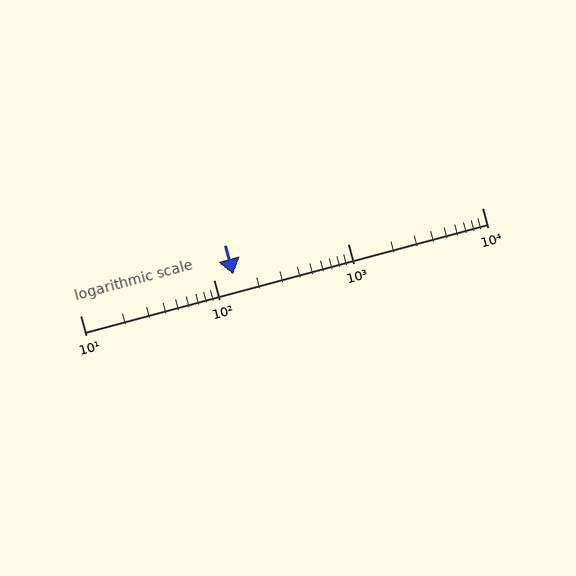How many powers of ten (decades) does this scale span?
The scale spans 3 decades, from 10 to 10000.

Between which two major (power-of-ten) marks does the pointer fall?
The pointer is between 100 and 1000.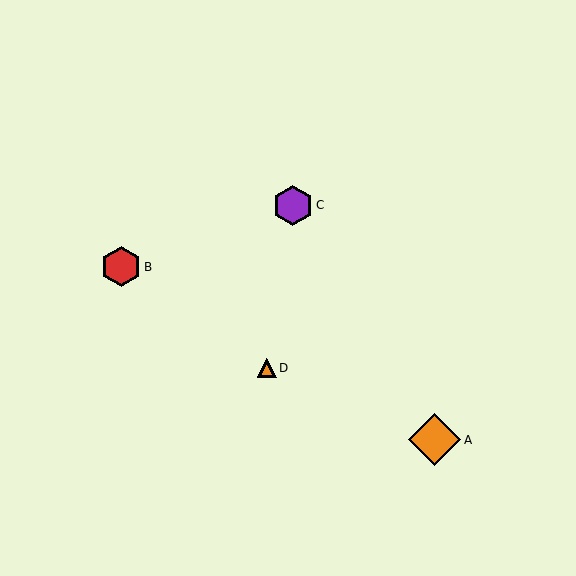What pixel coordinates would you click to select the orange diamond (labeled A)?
Click at (435, 440) to select the orange diamond A.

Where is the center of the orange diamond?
The center of the orange diamond is at (435, 440).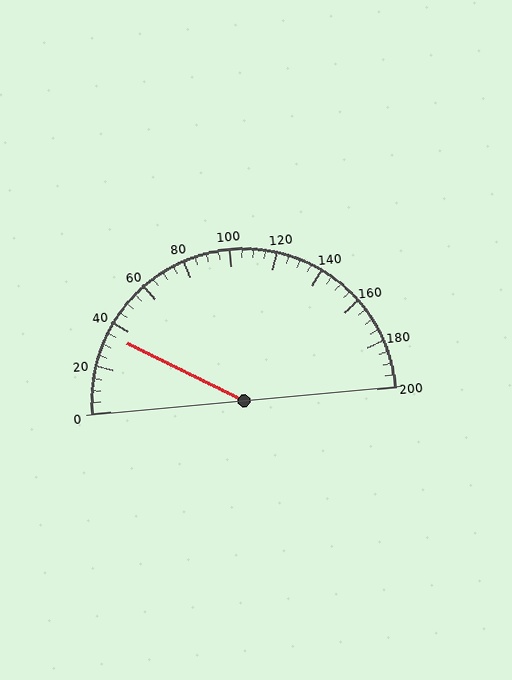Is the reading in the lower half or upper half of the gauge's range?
The reading is in the lower half of the range (0 to 200).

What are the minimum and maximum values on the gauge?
The gauge ranges from 0 to 200.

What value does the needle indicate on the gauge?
The needle indicates approximately 35.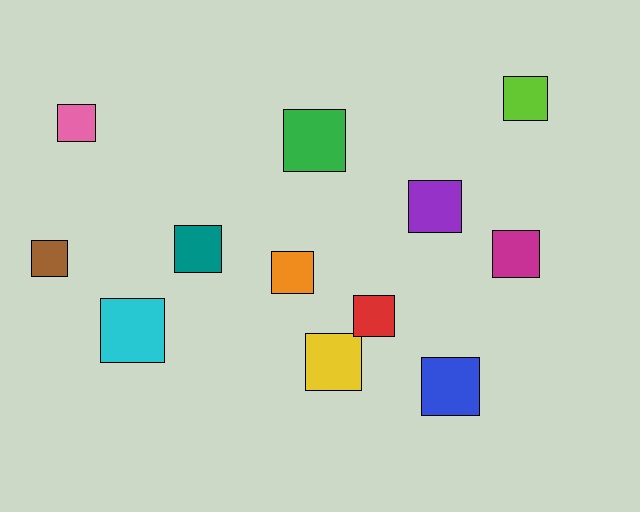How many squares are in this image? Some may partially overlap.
There are 12 squares.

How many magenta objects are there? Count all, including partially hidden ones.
There is 1 magenta object.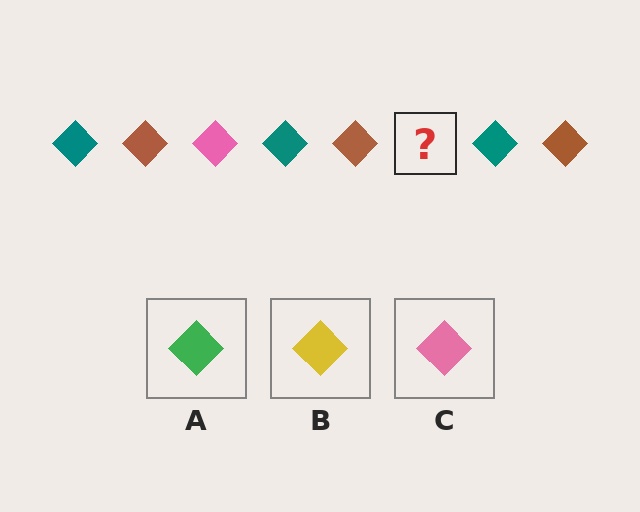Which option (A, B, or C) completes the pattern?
C.